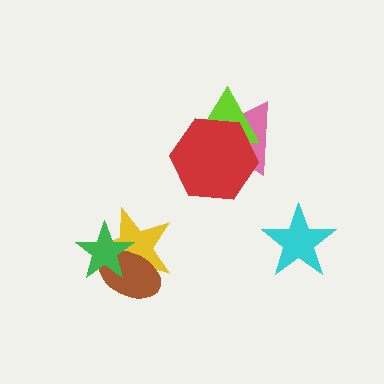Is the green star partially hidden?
No, no other shape covers it.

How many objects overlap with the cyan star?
0 objects overlap with the cyan star.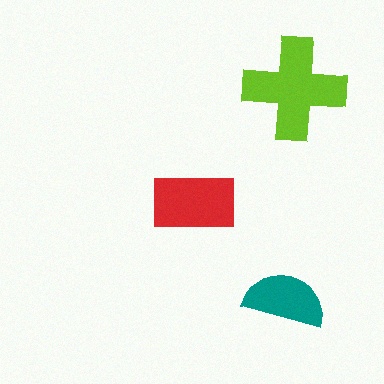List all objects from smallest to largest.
The teal semicircle, the red rectangle, the lime cross.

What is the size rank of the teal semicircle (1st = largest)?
3rd.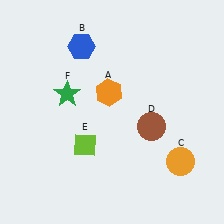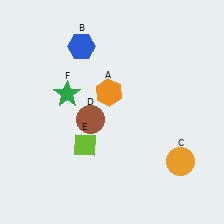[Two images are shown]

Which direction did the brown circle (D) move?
The brown circle (D) moved left.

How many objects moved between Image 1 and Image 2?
1 object moved between the two images.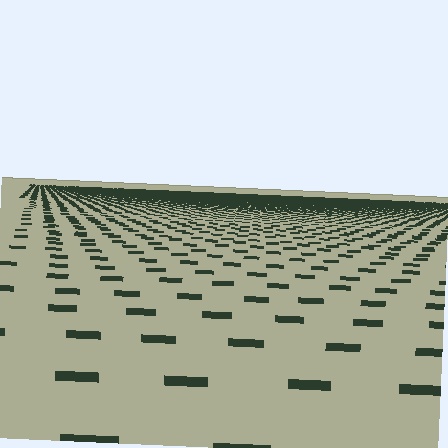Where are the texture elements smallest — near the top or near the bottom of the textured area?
Near the top.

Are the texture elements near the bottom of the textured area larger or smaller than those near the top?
Larger. Near the bottom, elements are closer to the viewer and appear at a bigger on-screen size.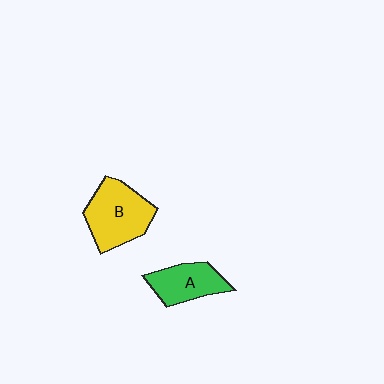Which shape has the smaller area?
Shape A (green).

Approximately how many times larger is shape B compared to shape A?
Approximately 1.4 times.